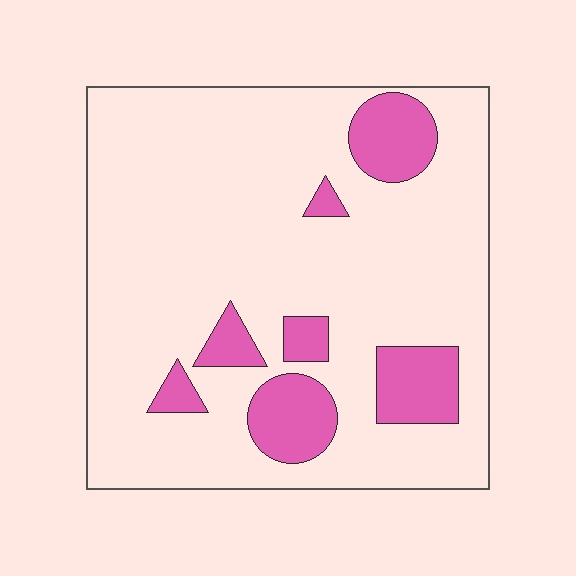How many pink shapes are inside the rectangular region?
7.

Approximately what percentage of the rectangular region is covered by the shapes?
Approximately 15%.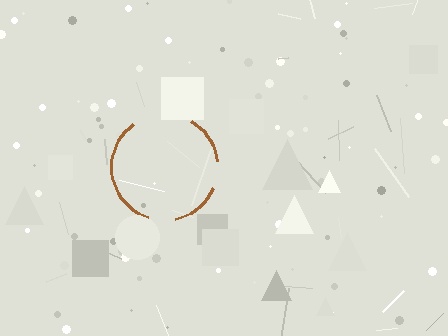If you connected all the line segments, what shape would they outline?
They would outline a circle.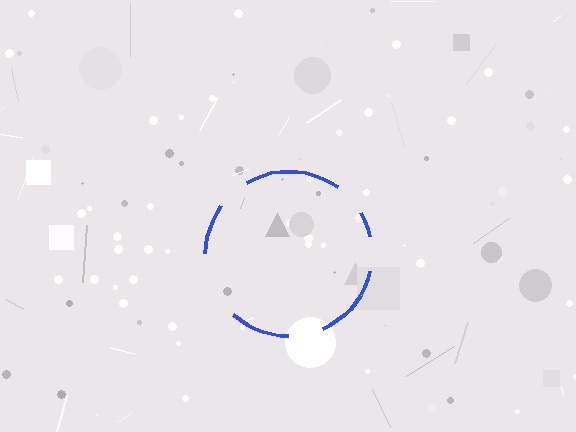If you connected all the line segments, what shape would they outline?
They would outline a circle.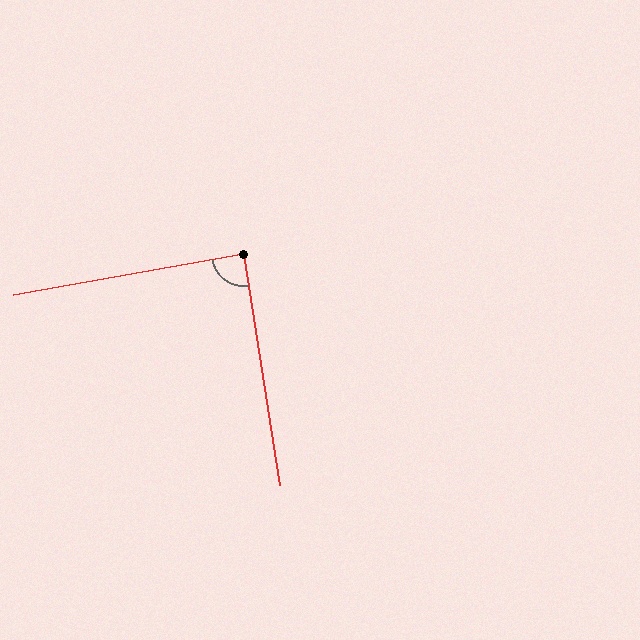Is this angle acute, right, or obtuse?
It is approximately a right angle.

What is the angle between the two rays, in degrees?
Approximately 89 degrees.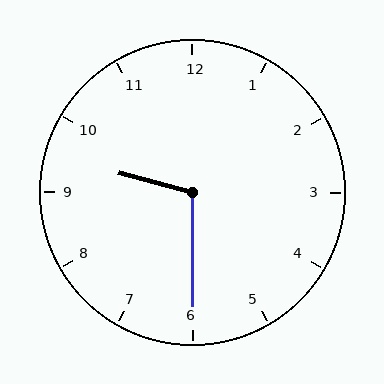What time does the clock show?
9:30.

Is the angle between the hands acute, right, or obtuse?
It is obtuse.